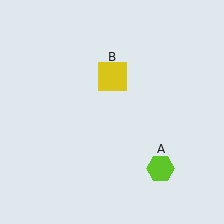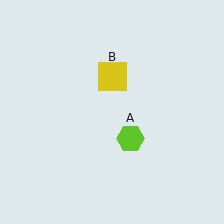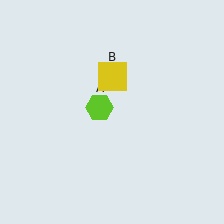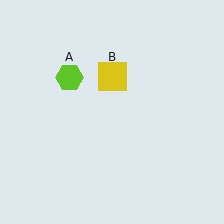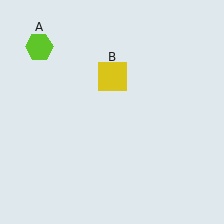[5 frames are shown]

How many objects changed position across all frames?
1 object changed position: lime hexagon (object A).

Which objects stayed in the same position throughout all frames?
Yellow square (object B) remained stationary.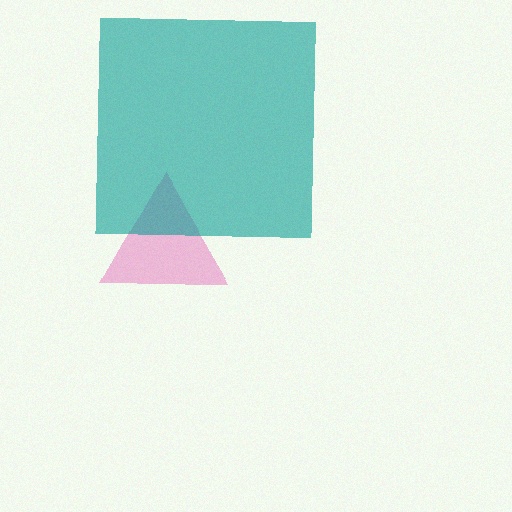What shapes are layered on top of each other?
The layered shapes are: a pink triangle, a teal square.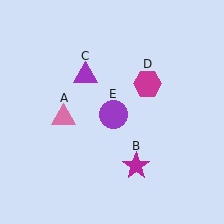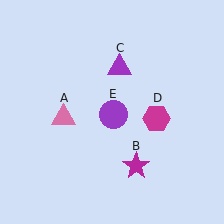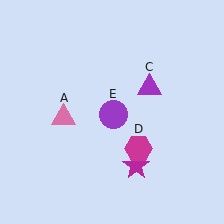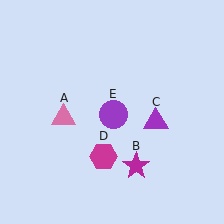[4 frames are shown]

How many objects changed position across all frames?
2 objects changed position: purple triangle (object C), magenta hexagon (object D).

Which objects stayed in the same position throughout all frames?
Pink triangle (object A) and magenta star (object B) and purple circle (object E) remained stationary.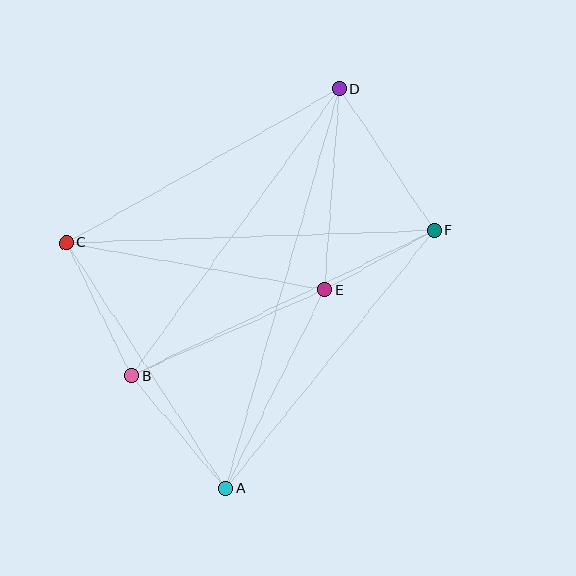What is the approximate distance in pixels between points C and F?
The distance between C and F is approximately 368 pixels.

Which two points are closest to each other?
Points E and F are closest to each other.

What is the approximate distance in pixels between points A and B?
The distance between A and B is approximately 147 pixels.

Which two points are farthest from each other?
Points A and D are farthest from each other.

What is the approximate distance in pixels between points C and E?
The distance between C and E is approximately 263 pixels.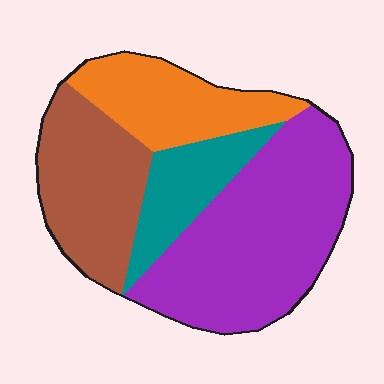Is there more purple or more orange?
Purple.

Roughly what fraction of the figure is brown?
Brown takes up between a sixth and a third of the figure.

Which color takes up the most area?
Purple, at roughly 45%.